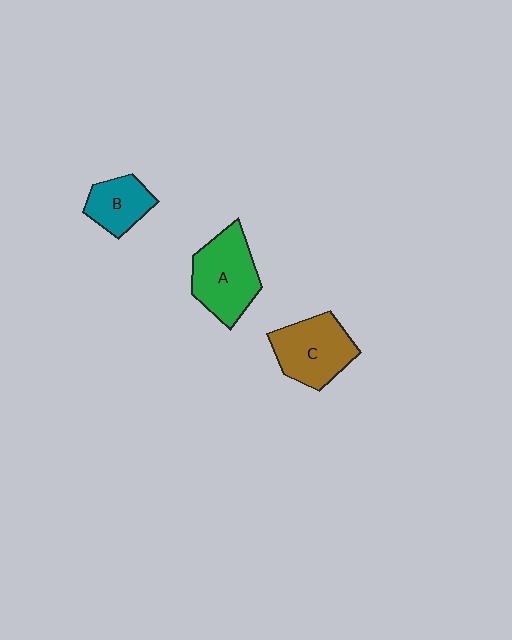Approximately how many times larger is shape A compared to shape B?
Approximately 1.6 times.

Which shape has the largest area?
Shape A (green).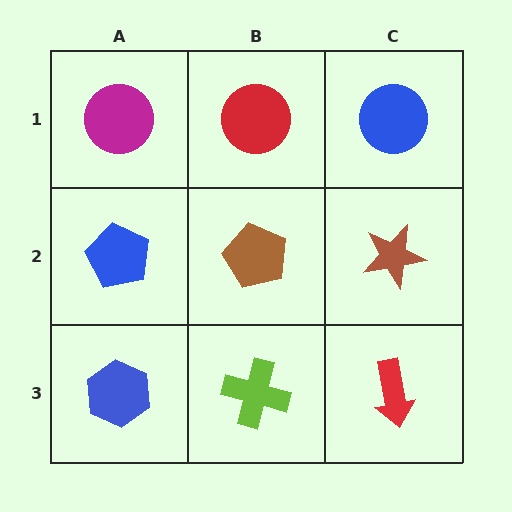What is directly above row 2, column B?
A red circle.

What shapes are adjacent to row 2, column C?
A blue circle (row 1, column C), a red arrow (row 3, column C), a brown pentagon (row 2, column B).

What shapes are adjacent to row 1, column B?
A brown pentagon (row 2, column B), a magenta circle (row 1, column A), a blue circle (row 1, column C).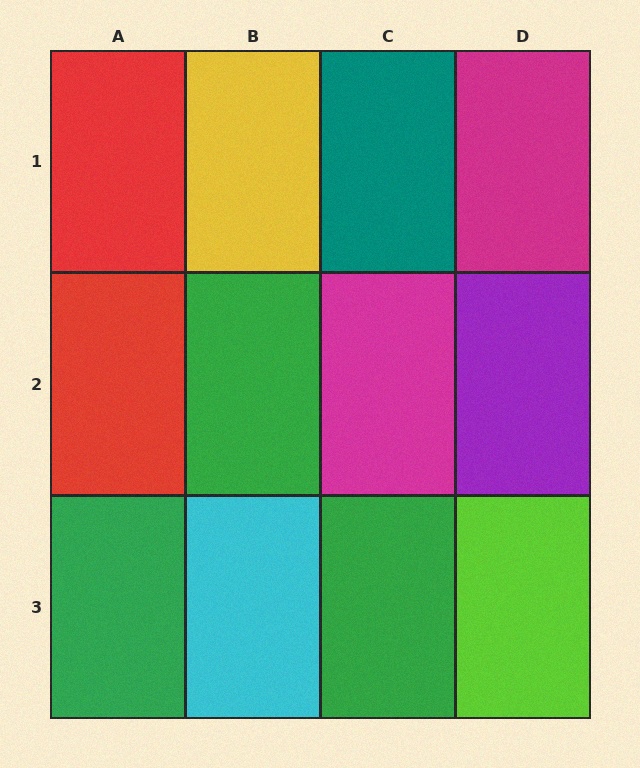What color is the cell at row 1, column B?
Yellow.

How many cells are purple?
1 cell is purple.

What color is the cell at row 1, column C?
Teal.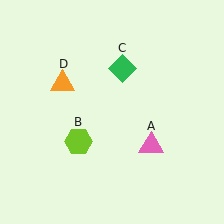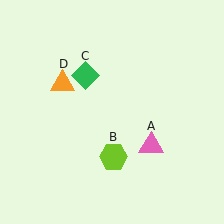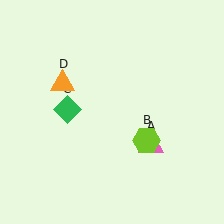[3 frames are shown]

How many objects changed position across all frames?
2 objects changed position: lime hexagon (object B), green diamond (object C).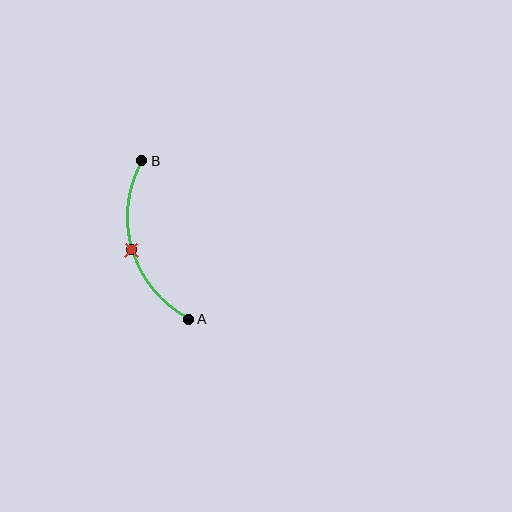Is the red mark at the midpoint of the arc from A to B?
Yes. The red mark lies on the arc at equal arc-length from both A and B — it is the arc midpoint.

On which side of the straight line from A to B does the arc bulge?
The arc bulges to the left of the straight line connecting A and B.